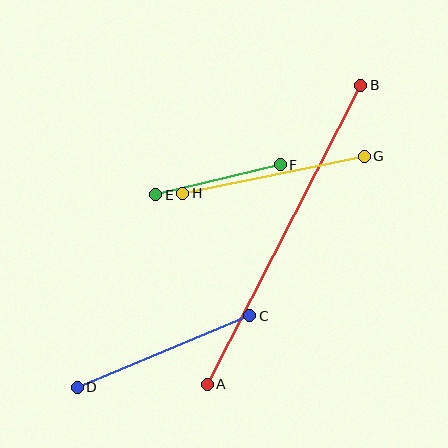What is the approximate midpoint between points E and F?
The midpoint is at approximately (218, 180) pixels.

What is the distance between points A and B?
The distance is approximately 336 pixels.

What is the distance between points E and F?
The distance is approximately 128 pixels.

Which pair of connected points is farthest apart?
Points A and B are farthest apart.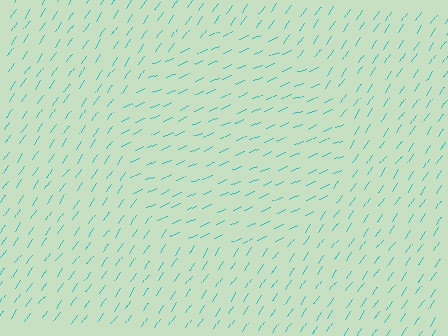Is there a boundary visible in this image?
Yes, there is a texture boundary formed by a change in line orientation.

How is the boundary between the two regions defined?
The boundary is defined purely by a change in line orientation (approximately 32 degrees difference). All lines are the same color and thickness.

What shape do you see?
I see a circle.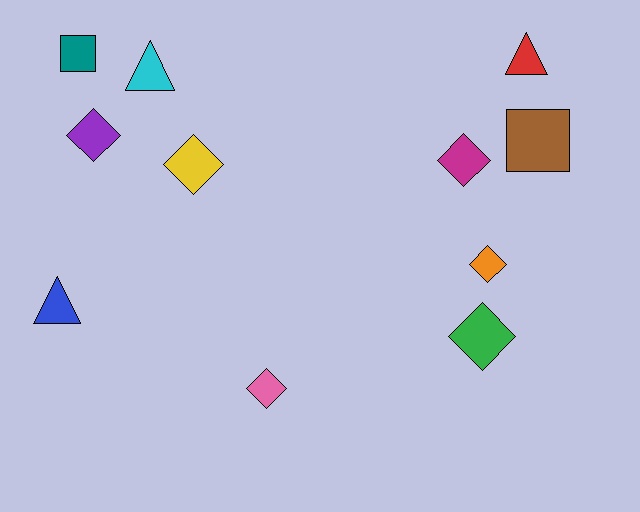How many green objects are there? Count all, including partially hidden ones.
There is 1 green object.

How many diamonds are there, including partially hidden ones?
There are 6 diamonds.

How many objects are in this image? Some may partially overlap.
There are 11 objects.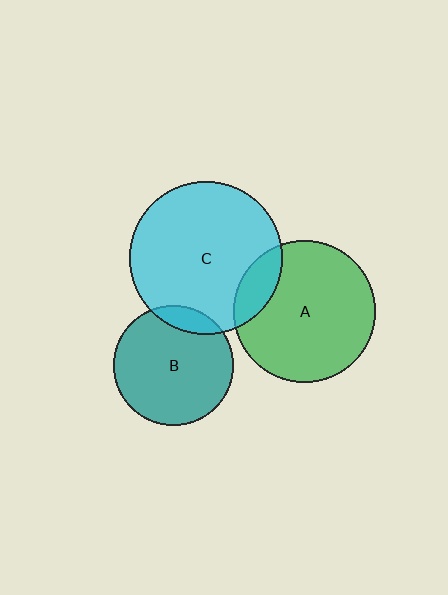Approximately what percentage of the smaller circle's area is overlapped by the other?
Approximately 10%.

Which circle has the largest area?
Circle C (cyan).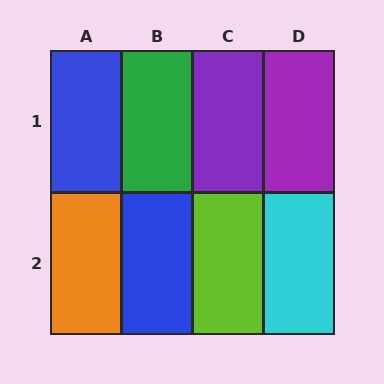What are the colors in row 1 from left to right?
Blue, green, purple, purple.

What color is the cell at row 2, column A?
Orange.